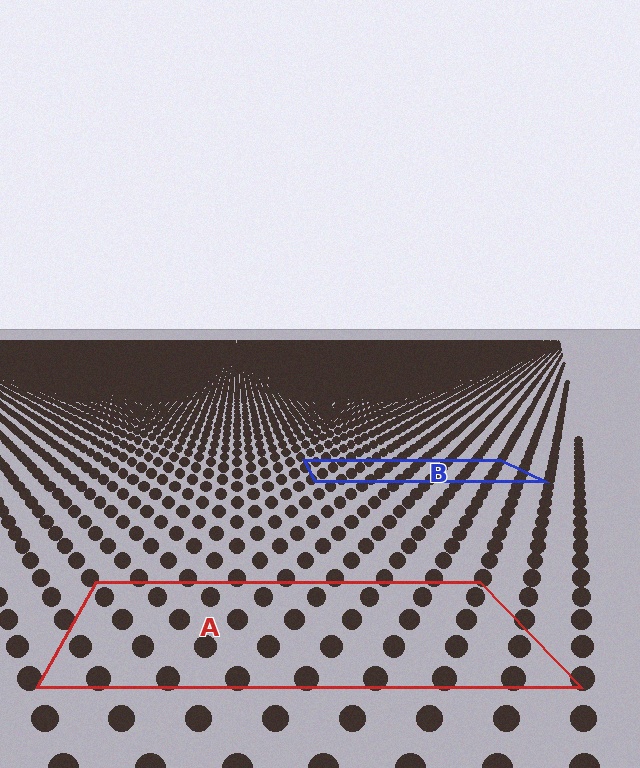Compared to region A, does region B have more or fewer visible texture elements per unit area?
Region B has more texture elements per unit area — they are packed more densely because it is farther away.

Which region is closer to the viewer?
Region A is closer. The texture elements there are larger and more spread out.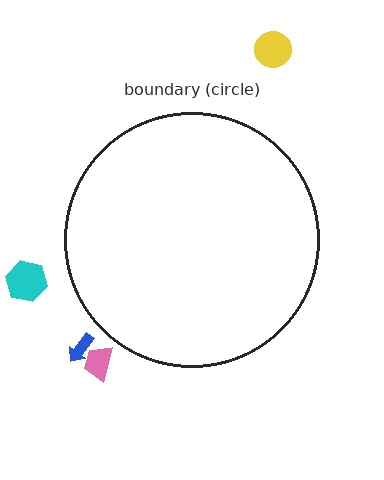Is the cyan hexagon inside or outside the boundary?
Outside.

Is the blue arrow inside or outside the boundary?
Outside.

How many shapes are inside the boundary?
0 inside, 4 outside.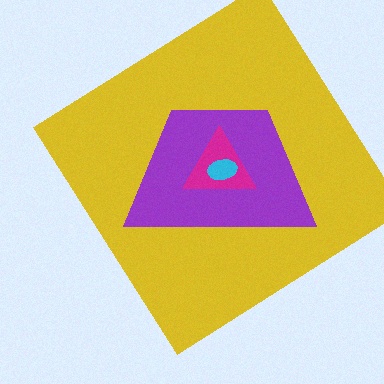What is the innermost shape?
The cyan ellipse.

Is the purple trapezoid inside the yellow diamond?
Yes.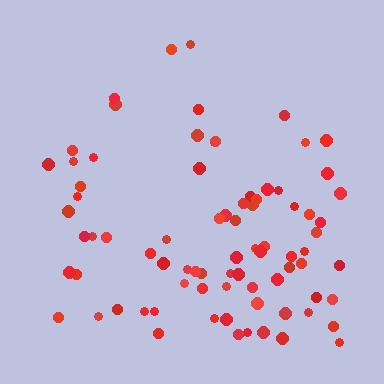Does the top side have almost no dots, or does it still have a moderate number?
Still a moderate number, just noticeably fewer than the bottom.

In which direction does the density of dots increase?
From top to bottom, with the bottom side densest.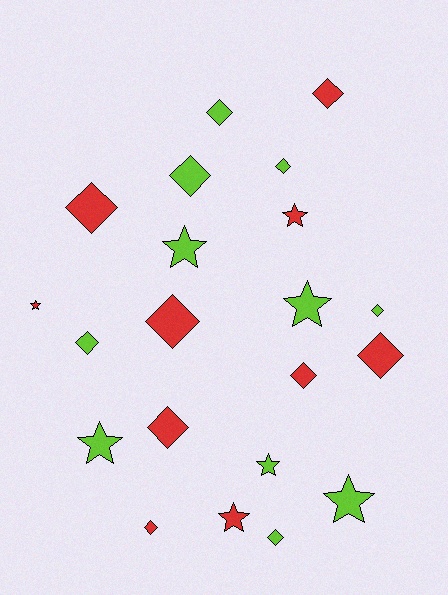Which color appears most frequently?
Lime, with 11 objects.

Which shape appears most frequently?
Diamond, with 13 objects.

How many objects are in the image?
There are 21 objects.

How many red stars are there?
There are 3 red stars.